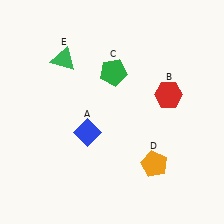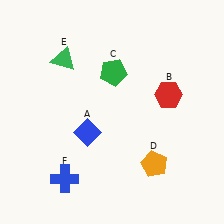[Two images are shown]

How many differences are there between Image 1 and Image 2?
There is 1 difference between the two images.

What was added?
A blue cross (F) was added in Image 2.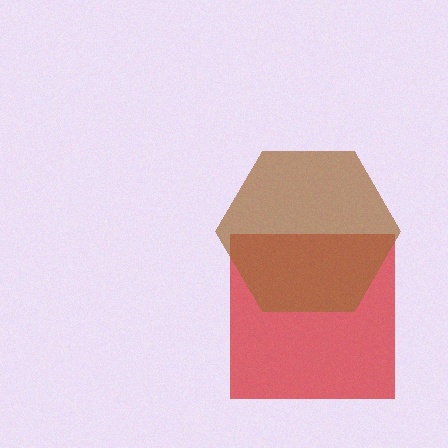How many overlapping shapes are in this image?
There are 2 overlapping shapes in the image.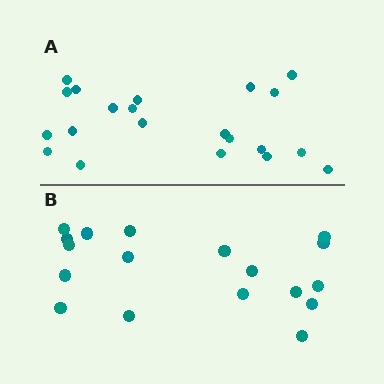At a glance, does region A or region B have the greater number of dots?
Region A (the top region) has more dots.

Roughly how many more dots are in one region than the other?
Region A has just a few more — roughly 2 or 3 more dots than region B.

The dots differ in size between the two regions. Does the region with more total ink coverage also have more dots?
No. Region B has more total ink coverage because its dots are larger, but region A actually contains more individual dots. Total area can be misleading — the number of items is what matters here.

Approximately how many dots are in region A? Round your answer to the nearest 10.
About 20 dots. (The exact count is 21, which rounds to 20.)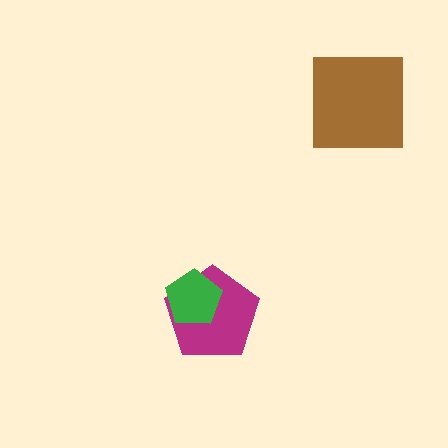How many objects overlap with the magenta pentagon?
1 object overlaps with the magenta pentagon.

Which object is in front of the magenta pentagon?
The green pentagon is in front of the magenta pentagon.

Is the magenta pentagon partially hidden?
Yes, it is partially covered by another shape.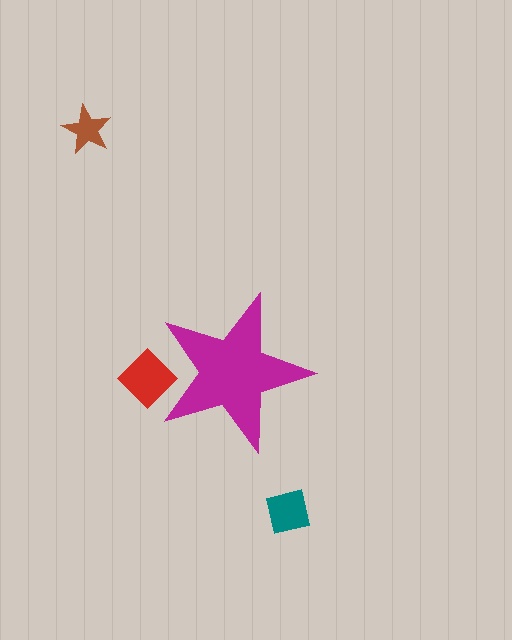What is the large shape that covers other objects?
A magenta star.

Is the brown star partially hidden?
No, the brown star is fully visible.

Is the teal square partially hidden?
No, the teal square is fully visible.